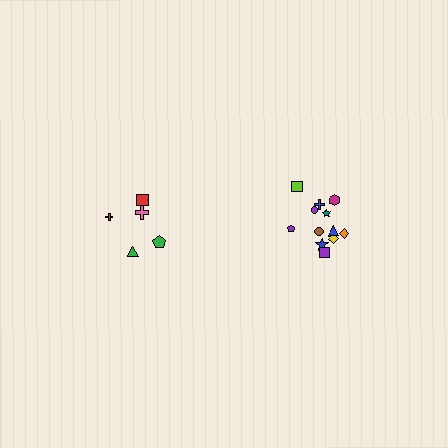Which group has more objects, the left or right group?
The right group.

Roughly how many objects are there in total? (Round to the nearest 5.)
Roughly 15 objects in total.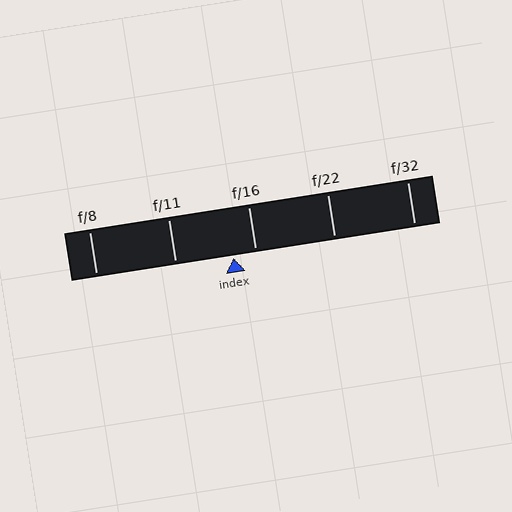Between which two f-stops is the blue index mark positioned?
The index mark is between f/11 and f/16.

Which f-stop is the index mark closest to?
The index mark is closest to f/16.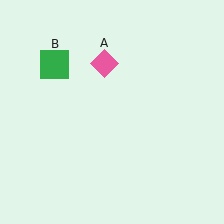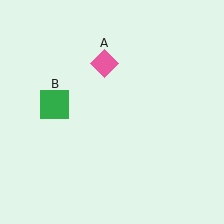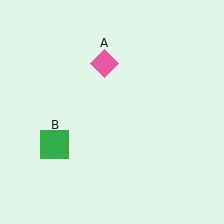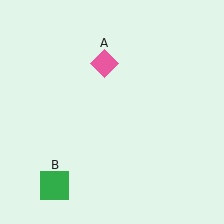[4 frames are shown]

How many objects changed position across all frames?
1 object changed position: green square (object B).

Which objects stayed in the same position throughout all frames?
Pink diamond (object A) remained stationary.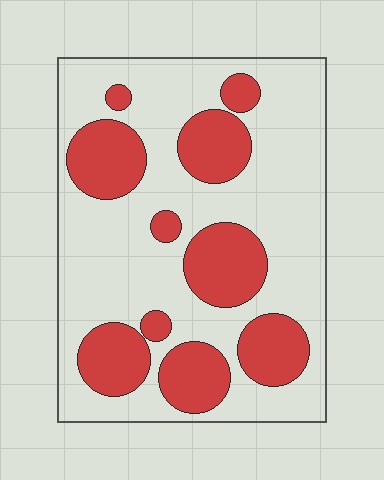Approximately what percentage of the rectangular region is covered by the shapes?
Approximately 30%.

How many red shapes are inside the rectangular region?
10.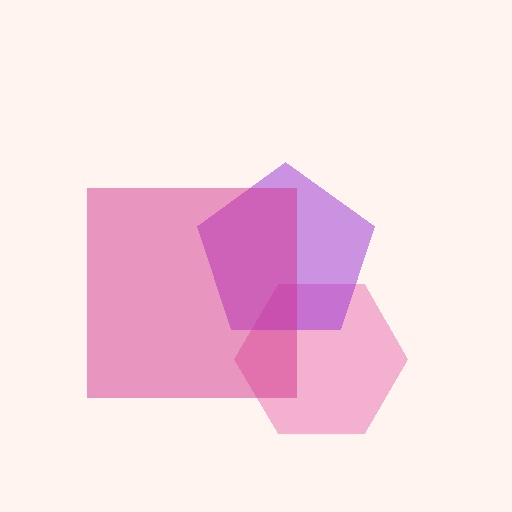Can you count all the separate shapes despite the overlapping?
Yes, there are 3 separate shapes.